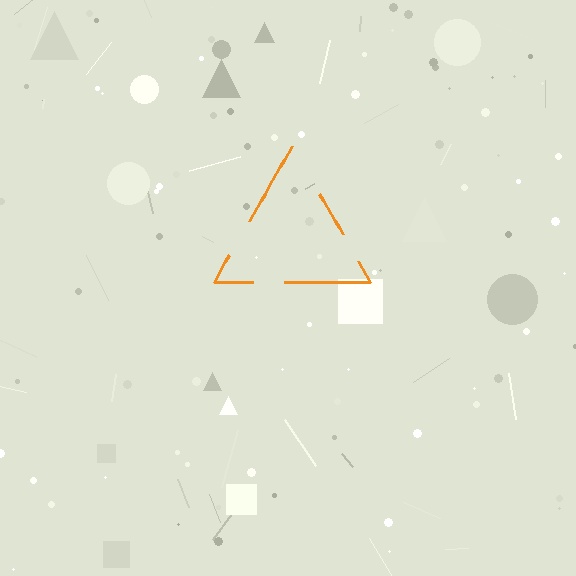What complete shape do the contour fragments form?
The contour fragments form a triangle.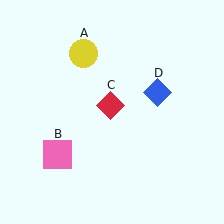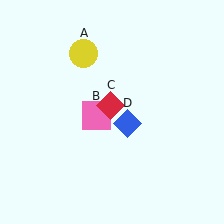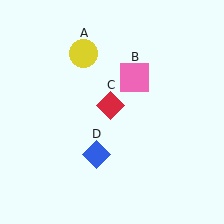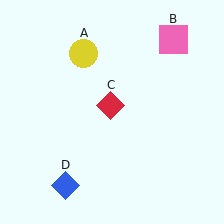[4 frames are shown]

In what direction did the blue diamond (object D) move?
The blue diamond (object D) moved down and to the left.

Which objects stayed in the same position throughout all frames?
Yellow circle (object A) and red diamond (object C) remained stationary.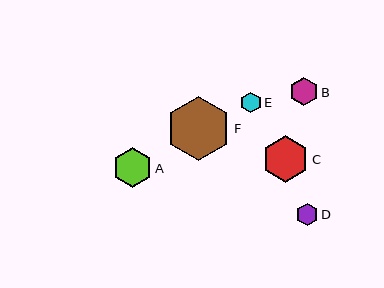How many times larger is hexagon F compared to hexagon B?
Hexagon F is approximately 2.3 times the size of hexagon B.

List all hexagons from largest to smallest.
From largest to smallest: F, C, A, B, D, E.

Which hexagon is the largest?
Hexagon F is the largest with a size of approximately 64 pixels.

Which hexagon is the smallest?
Hexagon E is the smallest with a size of approximately 21 pixels.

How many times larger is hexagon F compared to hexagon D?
Hexagon F is approximately 2.9 times the size of hexagon D.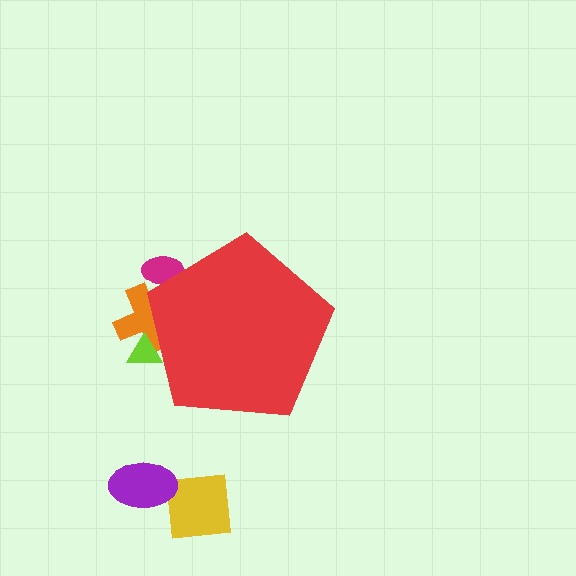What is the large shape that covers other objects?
A red pentagon.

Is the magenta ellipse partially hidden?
Yes, the magenta ellipse is partially hidden behind the red pentagon.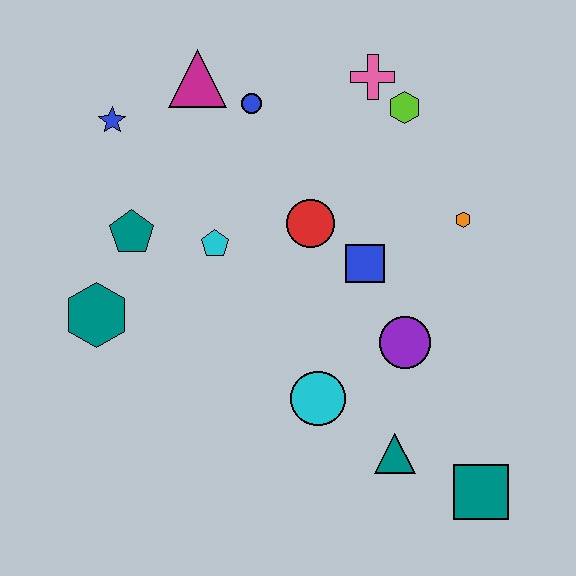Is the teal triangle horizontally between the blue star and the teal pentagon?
No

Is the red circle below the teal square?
No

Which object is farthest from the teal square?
The blue star is farthest from the teal square.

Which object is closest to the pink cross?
The lime hexagon is closest to the pink cross.